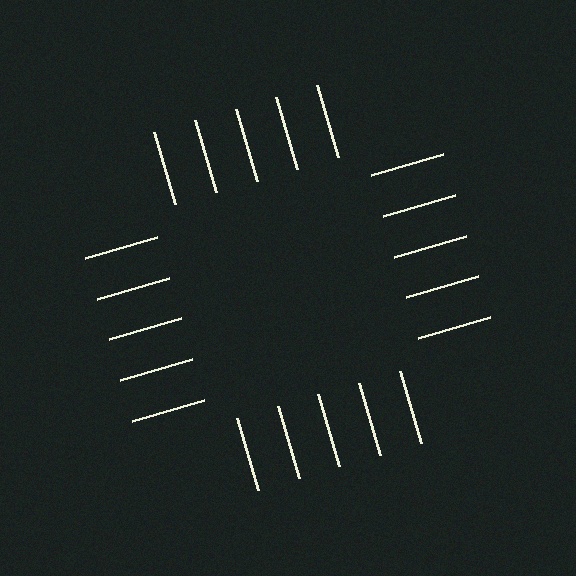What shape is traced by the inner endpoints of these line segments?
An illusory square — the line segments terminate on its edges but no continuous stroke is drawn.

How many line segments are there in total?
20 — 5 along each of the 4 edges.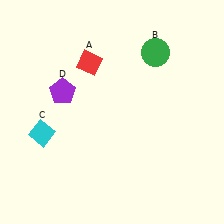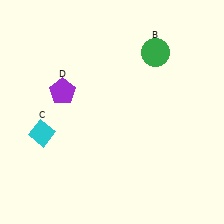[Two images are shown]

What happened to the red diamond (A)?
The red diamond (A) was removed in Image 2. It was in the top-left area of Image 1.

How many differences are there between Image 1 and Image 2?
There is 1 difference between the two images.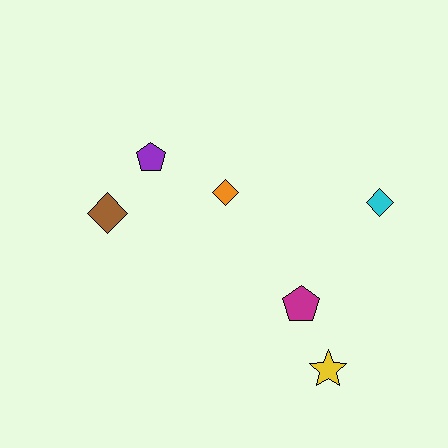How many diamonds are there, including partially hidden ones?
There are 3 diamonds.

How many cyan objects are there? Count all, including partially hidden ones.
There is 1 cyan object.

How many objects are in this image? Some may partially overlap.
There are 6 objects.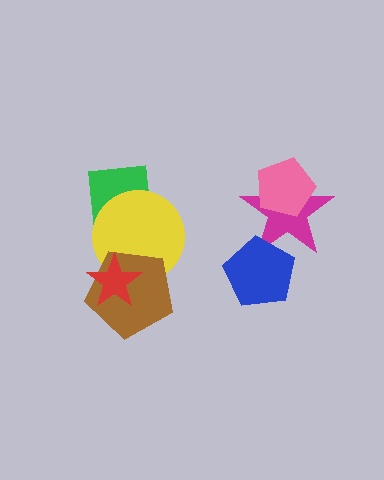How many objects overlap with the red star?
2 objects overlap with the red star.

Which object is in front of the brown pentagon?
The red star is in front of the brown pentagon.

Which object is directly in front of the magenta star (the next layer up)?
The pink pentagon is directly in front of the magenta star.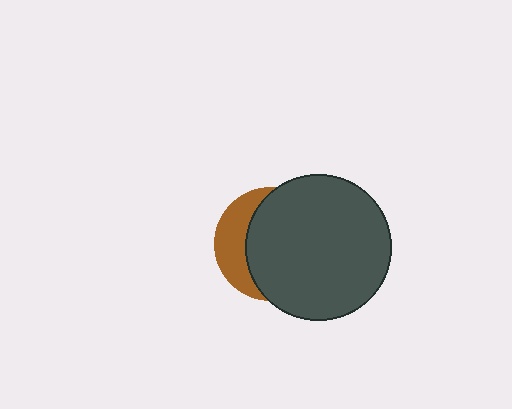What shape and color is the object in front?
The object in front is a dark gray circle.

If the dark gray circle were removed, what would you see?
You would see the complete brown circle.